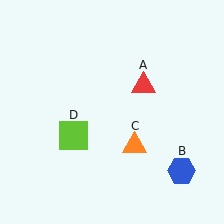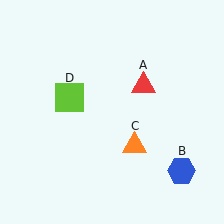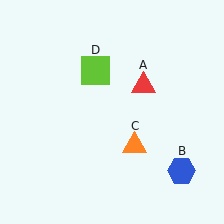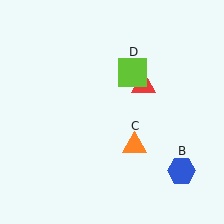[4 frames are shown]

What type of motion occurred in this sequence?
The lime square (object D) rotated clockwise around the center of the scene.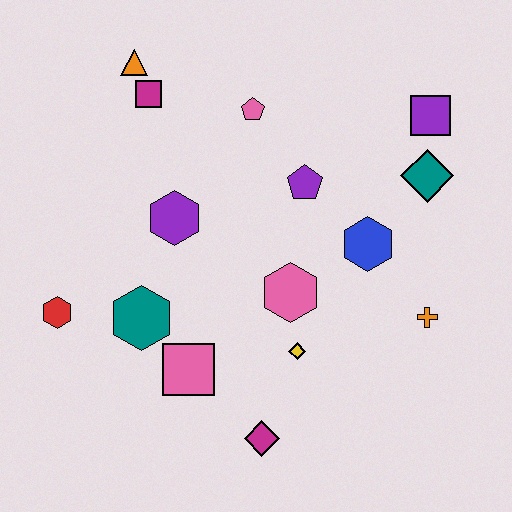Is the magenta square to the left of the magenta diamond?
Yes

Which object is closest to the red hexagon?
The teal hexagon is closest to the red hexagon.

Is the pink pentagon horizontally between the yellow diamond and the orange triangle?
Yes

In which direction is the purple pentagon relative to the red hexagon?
The purple pentagon is to the right of the red hexagon.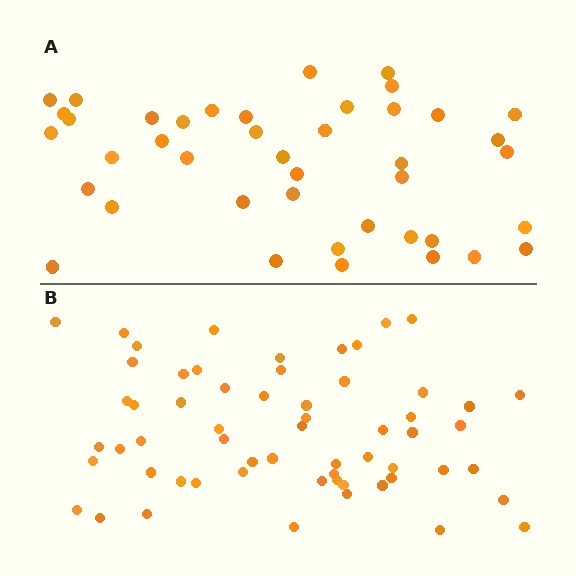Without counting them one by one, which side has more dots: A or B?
Region B (the bottom region) has more dots.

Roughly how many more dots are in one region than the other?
Region B has approximately 20 more dots than region A.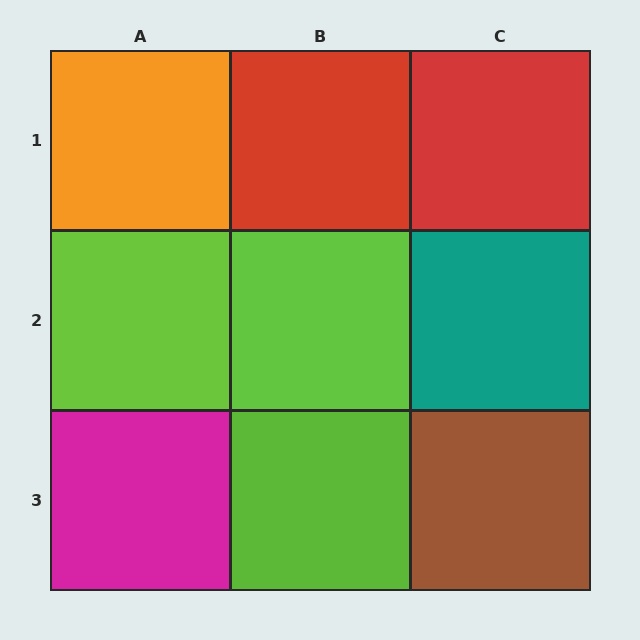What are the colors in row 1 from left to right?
Orange, red, red.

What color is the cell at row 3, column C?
Brown.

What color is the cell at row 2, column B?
Lime.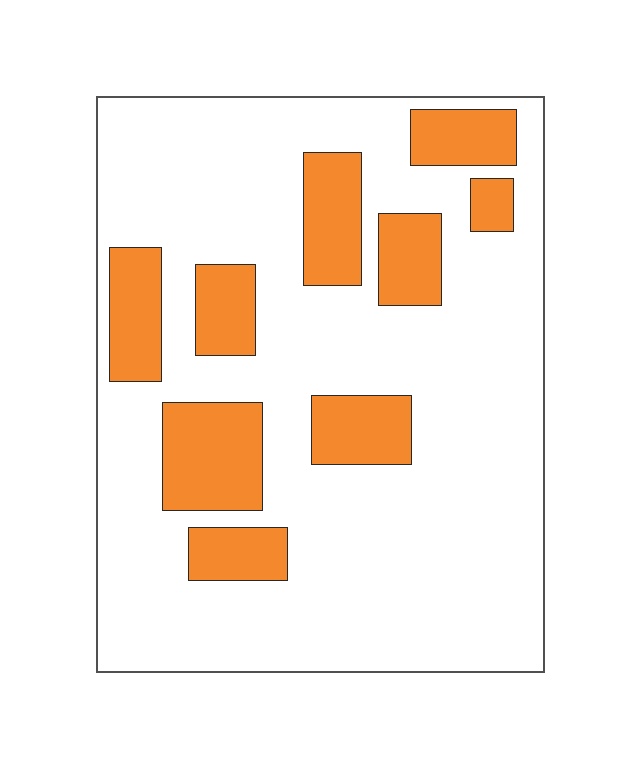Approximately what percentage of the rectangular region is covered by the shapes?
Approximately 25%.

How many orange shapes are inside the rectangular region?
9.